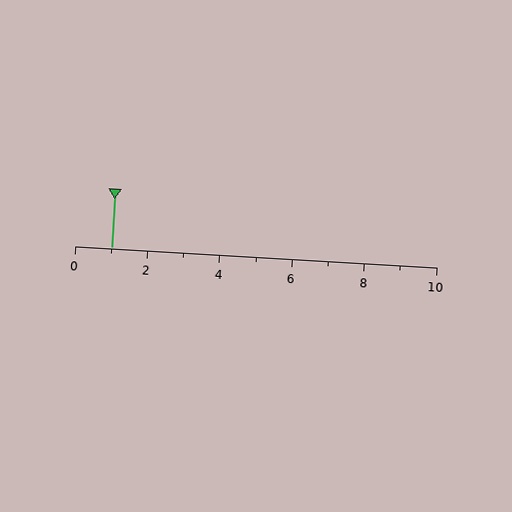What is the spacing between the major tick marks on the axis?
The major ticks are spaced 2 apart.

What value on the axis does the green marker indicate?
The marker indicates approximately 1.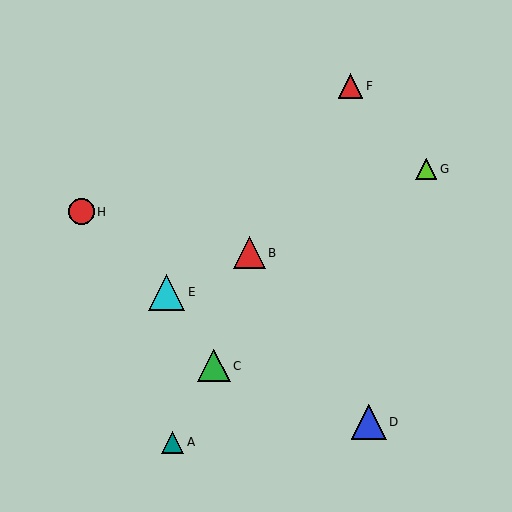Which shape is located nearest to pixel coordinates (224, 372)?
The green triangle (labeled C) at (214, 366) is nearest to that location.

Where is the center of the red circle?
The center of the red circle is at (82, 212).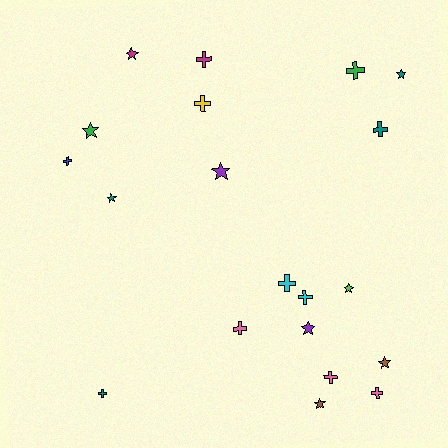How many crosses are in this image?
There are 11 crosses.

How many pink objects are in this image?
There are 3 pink objects.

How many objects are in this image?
There are 20 objects.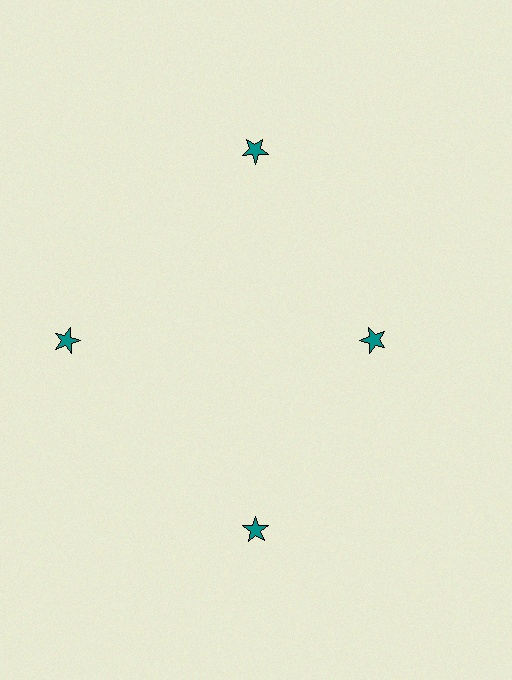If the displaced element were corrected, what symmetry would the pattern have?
It would have 4-fold rotational symmetry — the pattern would map onto itself every 90 degrees.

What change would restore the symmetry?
The symmetry would be restored by moving it outward, back onto the ring so that all 4 stars sit at equal angles and equal distance from the center.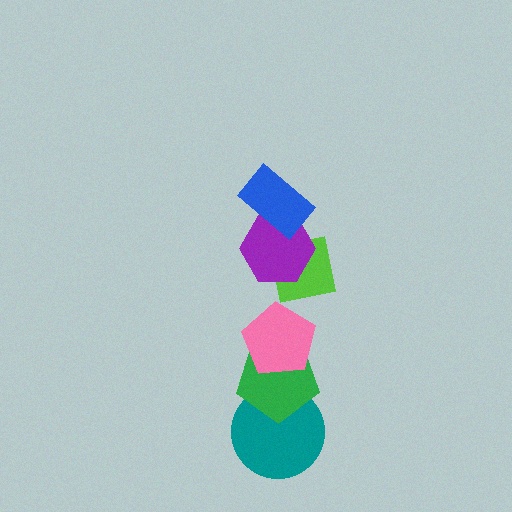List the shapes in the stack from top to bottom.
From top to bottom: the blue rectangle, the purple hexagon, the lime square, the pink pentagon, the green pentagon, the teal circle.